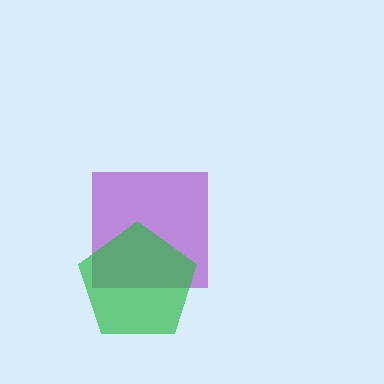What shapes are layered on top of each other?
The layered shapes are: a purple square, a green pentagon.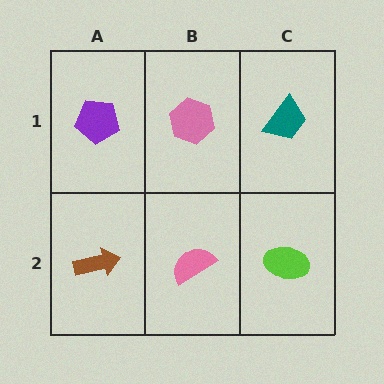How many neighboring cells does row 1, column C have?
2.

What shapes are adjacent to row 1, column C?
A lime ellipse (row 2, column C), a pink hexagon (row 1, column B).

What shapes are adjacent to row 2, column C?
A teal trapezoid (row 1, column C), a pink semicircle (row 2, column B).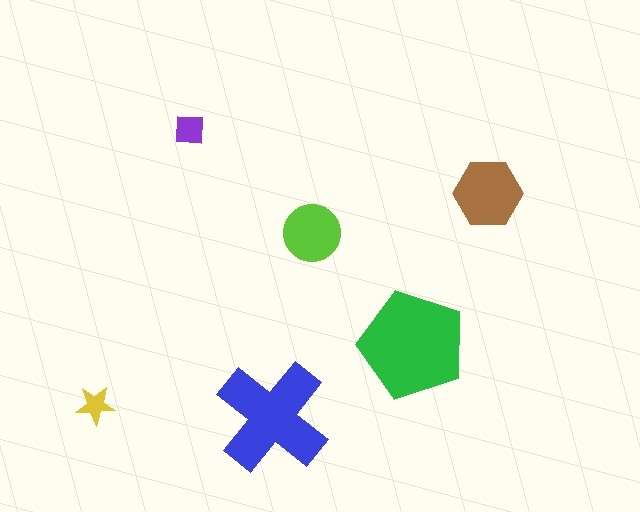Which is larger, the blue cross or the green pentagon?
The green pentagon.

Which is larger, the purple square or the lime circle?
The lime circle.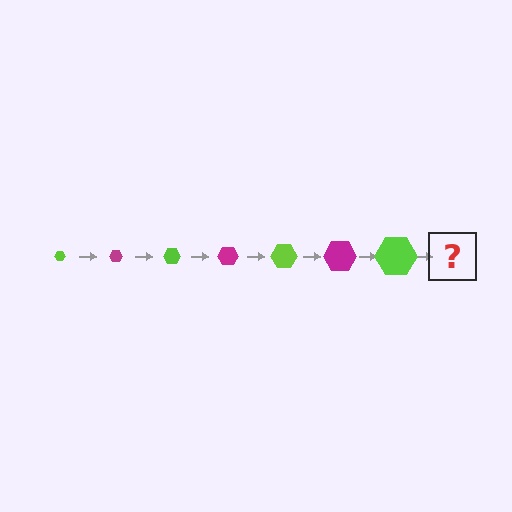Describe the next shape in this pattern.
It should be a magenta hexagon, larger than the previous one.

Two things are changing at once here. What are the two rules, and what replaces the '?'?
The two rules are that the hexagon grows larger each step and the color cycles through lime and magenta. The '?' should be a magenta hexagon, larger than the previous one.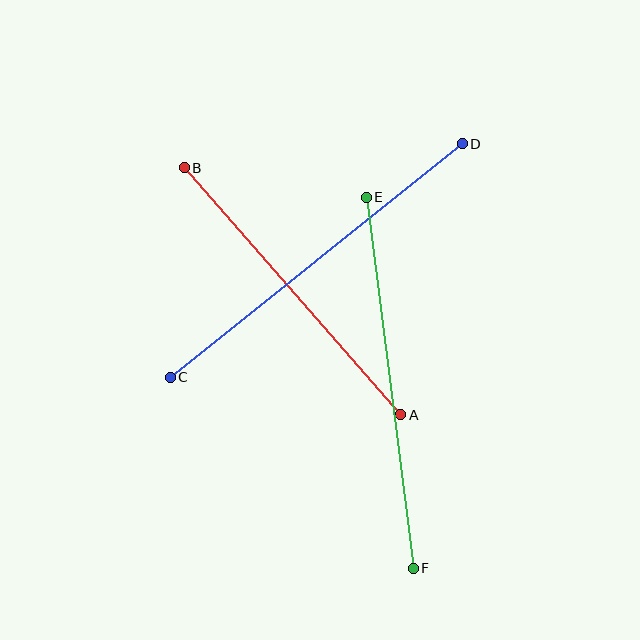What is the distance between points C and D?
The distance is approximately 374 pixels.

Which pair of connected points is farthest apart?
Points E and F are farthest apart.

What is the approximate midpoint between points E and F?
The midpoint is at approximately (390, 383) pixels.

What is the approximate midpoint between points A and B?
The midpoint is at approximately (293, 291) pixels.